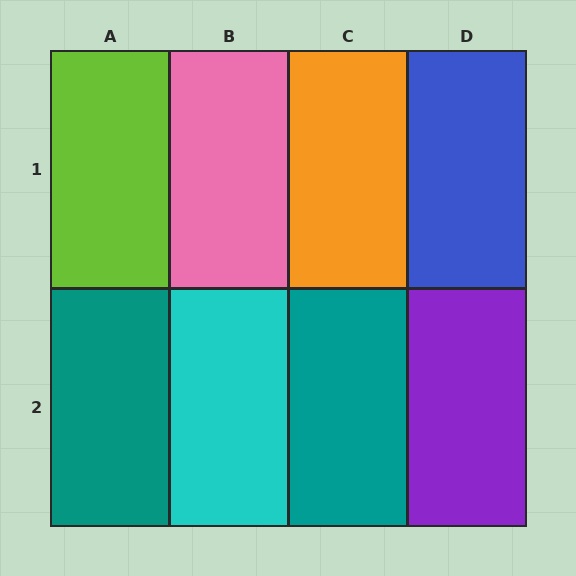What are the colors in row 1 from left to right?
Lime, pink, orange, blue.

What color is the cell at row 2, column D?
Purple.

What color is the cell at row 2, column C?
Teal.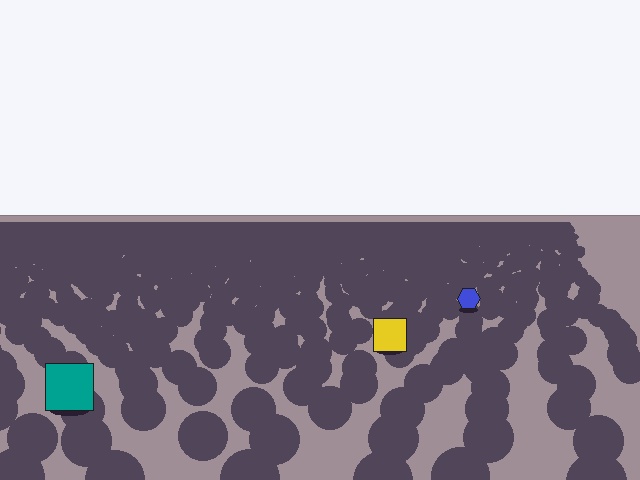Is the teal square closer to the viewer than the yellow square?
Yes. The teal square is closer — you can tell from the texture gradient: the ground texture is coarser near it.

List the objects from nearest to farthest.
From nearest to farthest: the teal square, the yellow square, the blue hexagon.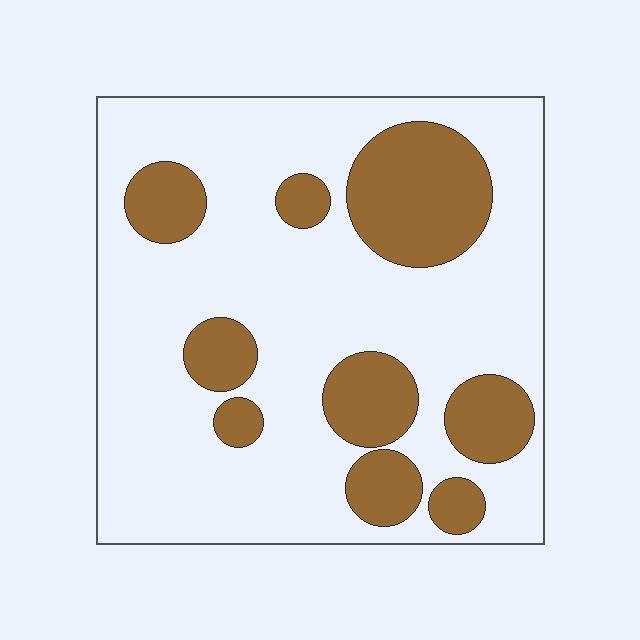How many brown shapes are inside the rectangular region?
9.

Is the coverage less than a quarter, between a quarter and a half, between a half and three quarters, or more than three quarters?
Between a quarter and a half.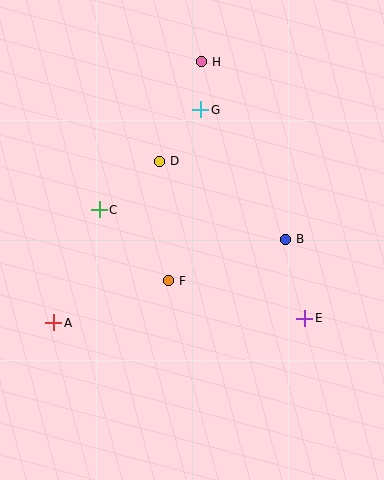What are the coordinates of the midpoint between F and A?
The midpoint between F and A is at (111, 302).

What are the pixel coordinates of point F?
Point F is at (169, 281).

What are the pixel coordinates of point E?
Point E is at (305, 318).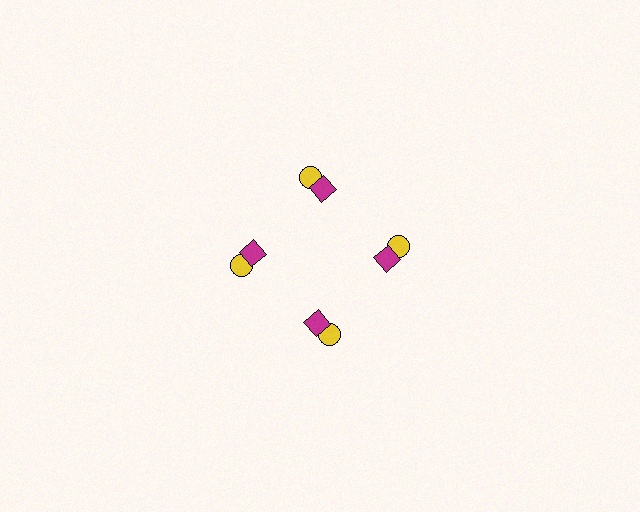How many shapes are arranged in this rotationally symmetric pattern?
There are 8 shapes, arranged in 4 groups of 2.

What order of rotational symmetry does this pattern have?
This pattern has 4-fold rotational symmetry.